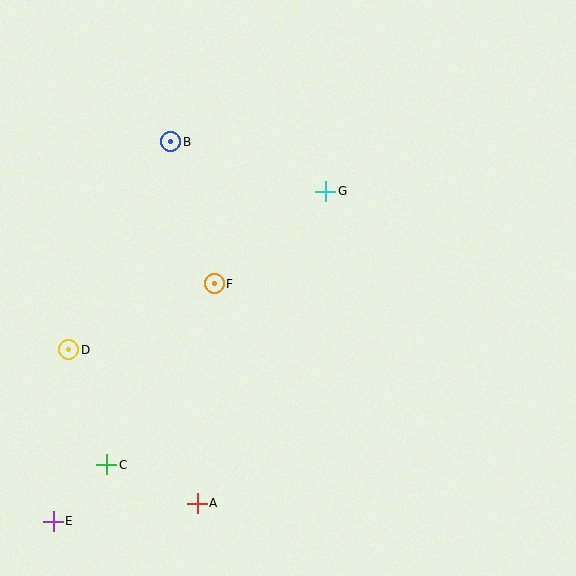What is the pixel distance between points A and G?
The distance between A and G is 337 pixels.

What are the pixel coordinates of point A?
Point A is at (197, 503).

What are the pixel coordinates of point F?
Point F is at (214, 284).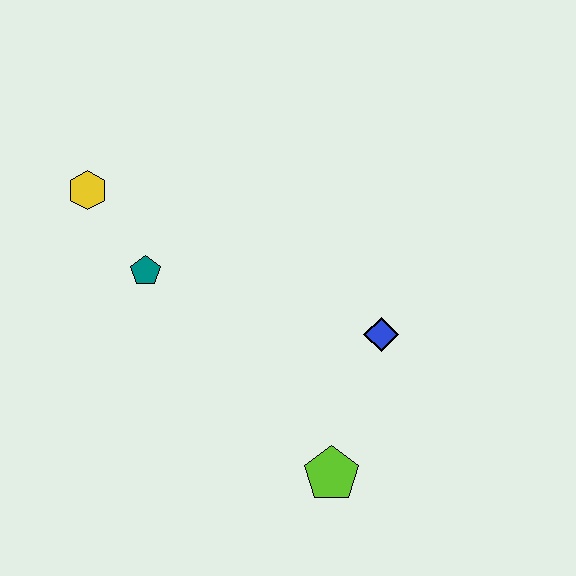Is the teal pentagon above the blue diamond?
Yes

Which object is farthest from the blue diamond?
The yellow hexagon is farthest from the blue diamond.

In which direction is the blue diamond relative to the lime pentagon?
The blue diamond is above the lime pentagon.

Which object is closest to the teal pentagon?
The yellow hexagon is closest to the teal pentagon.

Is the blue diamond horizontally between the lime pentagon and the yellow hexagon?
No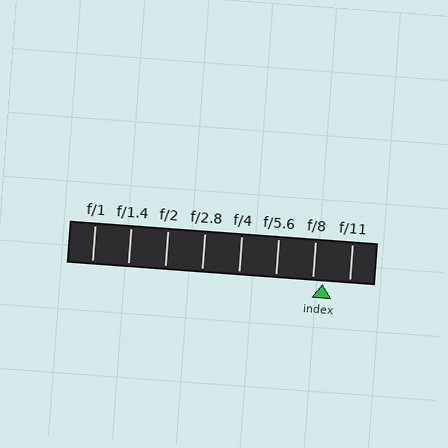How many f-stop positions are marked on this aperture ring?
There are 8 f-stop positions marked.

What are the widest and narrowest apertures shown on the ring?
The widest aperture shown is f/1 and the narrowest is f/11.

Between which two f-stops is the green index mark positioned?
The index mark is between f/8 and f/11.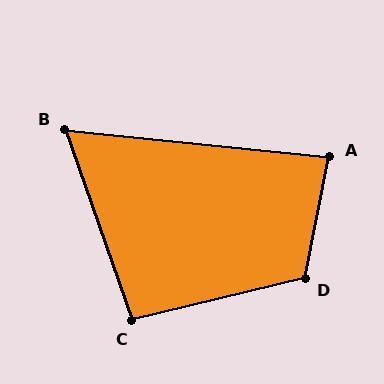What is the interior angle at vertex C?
Approximately 96 degrees (obtuse).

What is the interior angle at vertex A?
Approximately 84 degrees (acute).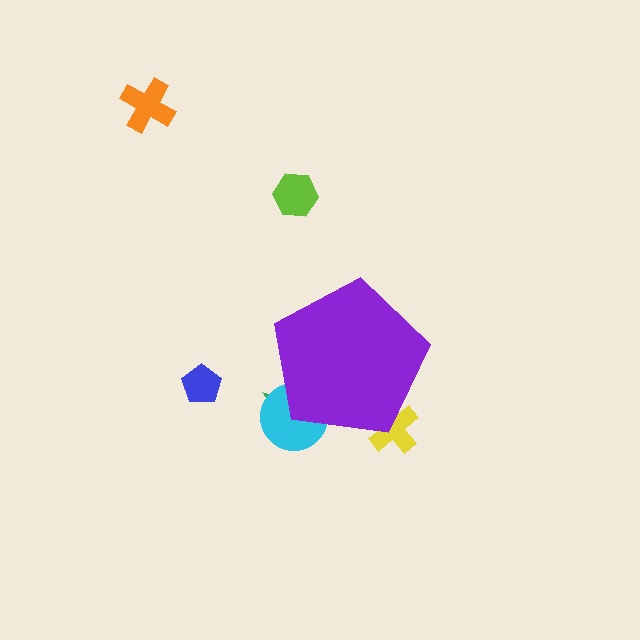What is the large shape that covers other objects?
A purple pentagon.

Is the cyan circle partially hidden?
Yes, the cyan circle is partially hidden behind the purple pentagon.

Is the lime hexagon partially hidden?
No, the lime hexagon is fully visible.